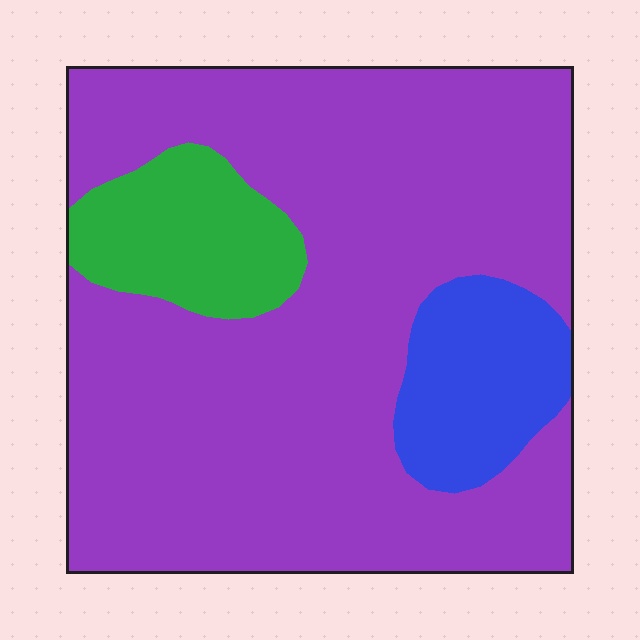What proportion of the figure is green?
Green covers 11% of the figure.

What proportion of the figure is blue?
Blue takes up about one eighth (1/8) of the figure.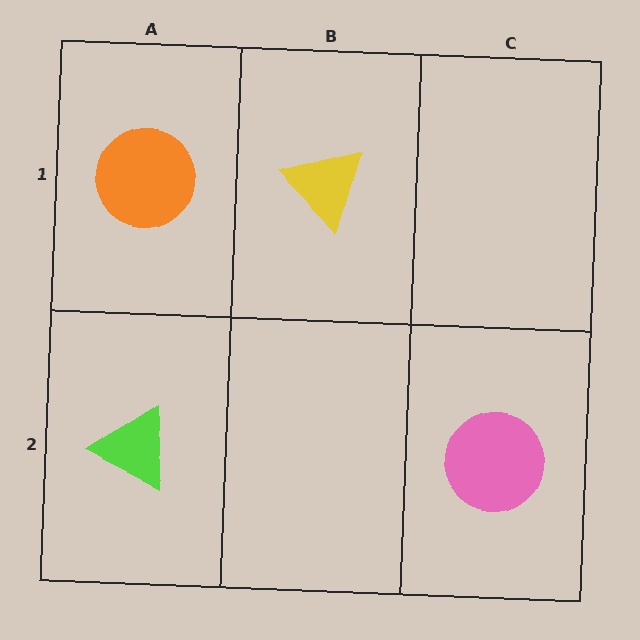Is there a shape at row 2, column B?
No, that cell is empty.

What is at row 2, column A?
A lime triangle.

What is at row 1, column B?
A yellow triangle.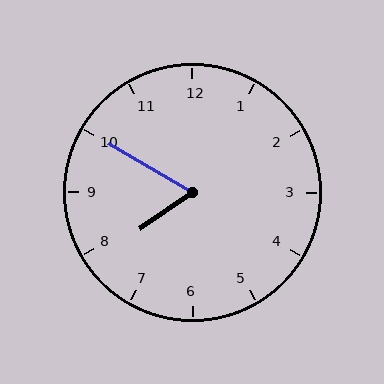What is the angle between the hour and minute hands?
Approximately 65 degrees.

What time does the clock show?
7:50.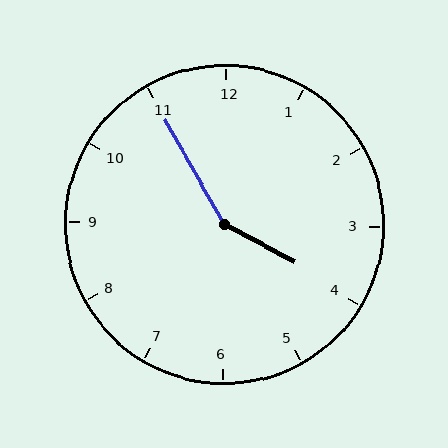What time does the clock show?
3:55.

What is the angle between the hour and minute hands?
Approximately 148 degrees.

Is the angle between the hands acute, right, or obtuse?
It is obtuse.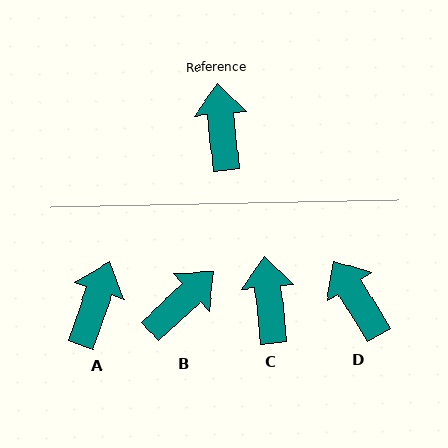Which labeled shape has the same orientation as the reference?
C.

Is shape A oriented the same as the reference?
No, it is off by about 25 degrees.